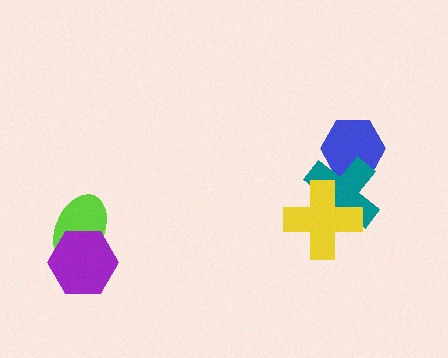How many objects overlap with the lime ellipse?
1 object overlaps with the lime ellipse.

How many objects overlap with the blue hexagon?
1 object overlaps with the blue hexagon.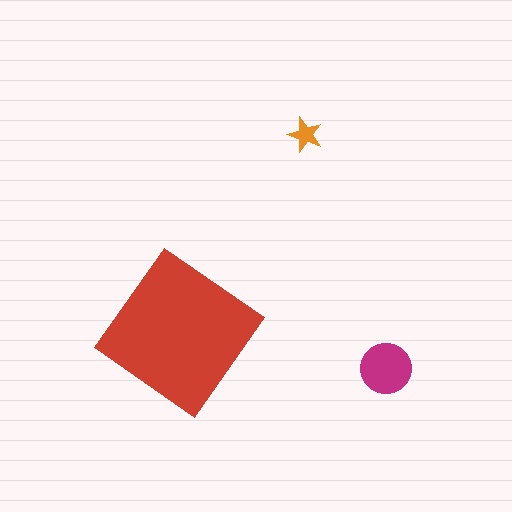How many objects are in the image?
There are 3 objects in the image.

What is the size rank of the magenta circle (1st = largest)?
2nd.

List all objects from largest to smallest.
The red diamond, the magenta circle, the orange star.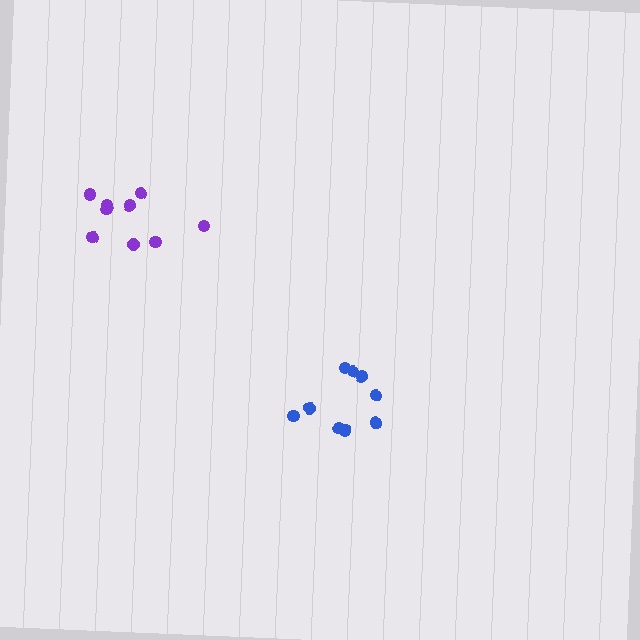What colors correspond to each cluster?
The clusters are colored: purple, blue.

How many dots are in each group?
Group 1: 9 dots, Group 2: 9 dots (18 total).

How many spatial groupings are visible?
There are 2 spatial groupings.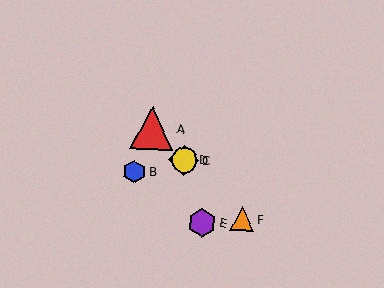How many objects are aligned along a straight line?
4 objects (A, C, D, F) are aligned along a straight line.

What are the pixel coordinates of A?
Object A is at (152, 128).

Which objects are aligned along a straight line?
Objects A, C, D, F are aligned along a straight line.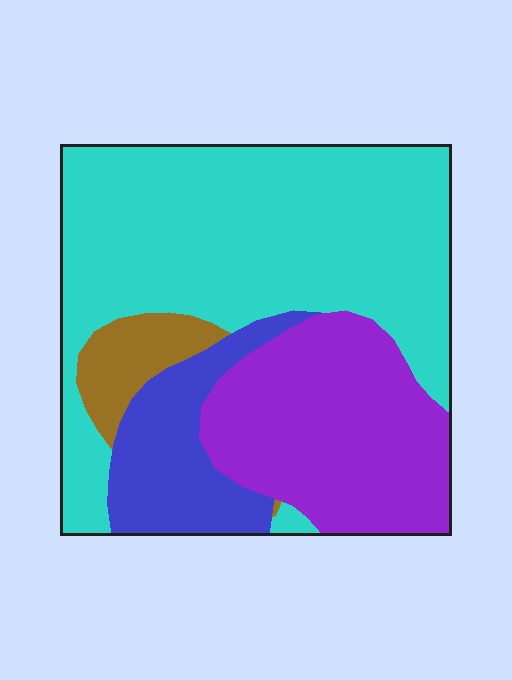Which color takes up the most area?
Cyan, at roughly 55%.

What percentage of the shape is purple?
Purple covers 27% of the shape.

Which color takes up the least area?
Brown, at roughly 5%.